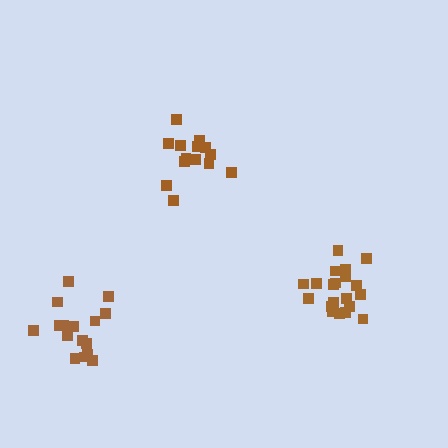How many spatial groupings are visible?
There are 3 spatial groupings.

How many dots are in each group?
Group 1: 17 dots, Group 2: 14 dots, Group 3: 20 dots (51 total).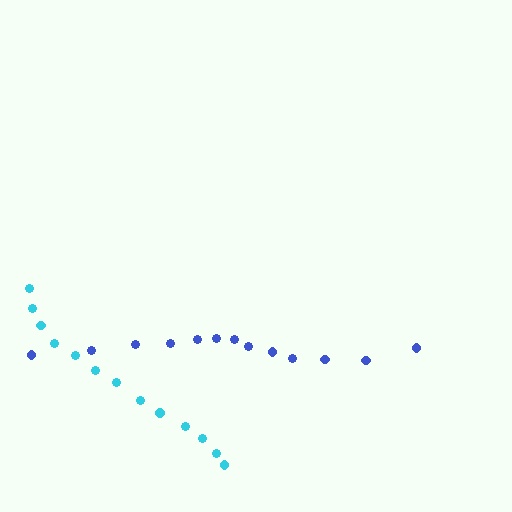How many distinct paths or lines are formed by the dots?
There are 2 distinct paths.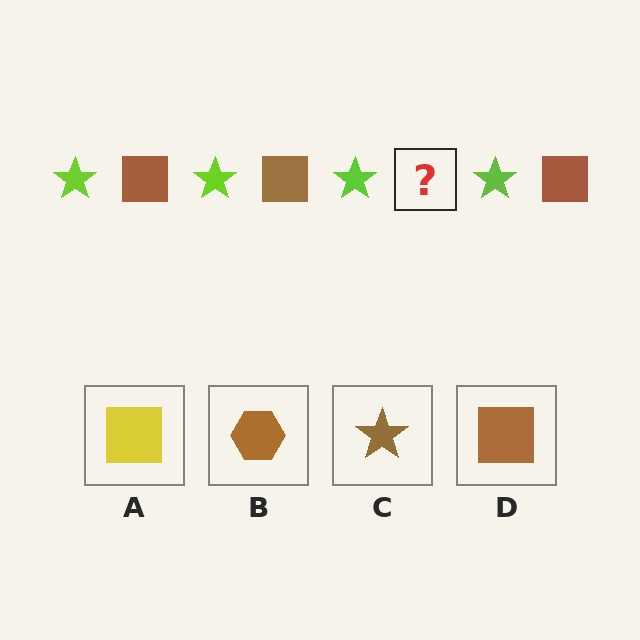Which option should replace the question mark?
Option D.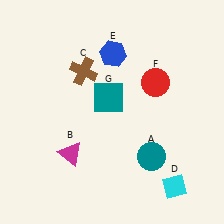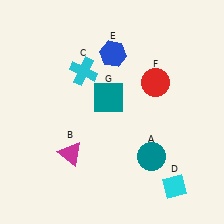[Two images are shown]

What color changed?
The cross (C) changed from brown in Image 1 to cyan in Image 2.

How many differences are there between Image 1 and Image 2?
There is 1 difference between the two images.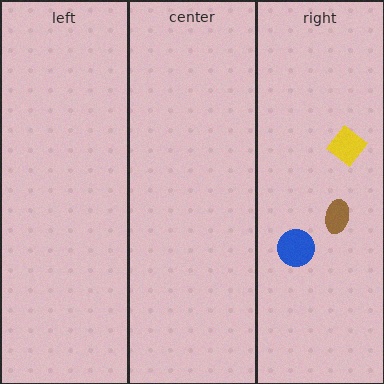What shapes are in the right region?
The yellow diamond, the brown ellipse, the blue circle.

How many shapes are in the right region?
3.